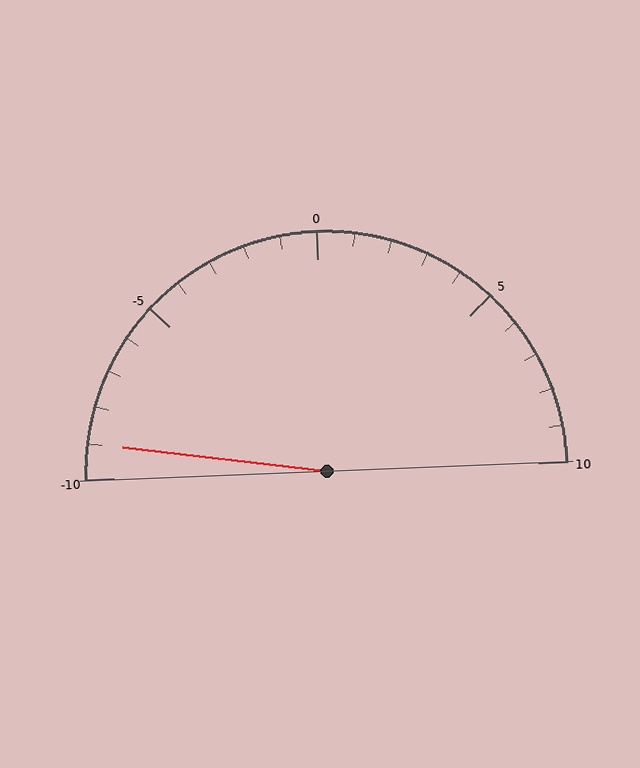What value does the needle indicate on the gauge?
The needle indicates approximately -9.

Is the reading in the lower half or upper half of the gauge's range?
The reading is in the lower half of the range (-10 to 10).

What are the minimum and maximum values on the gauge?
The gauge ranges from -10 to 10.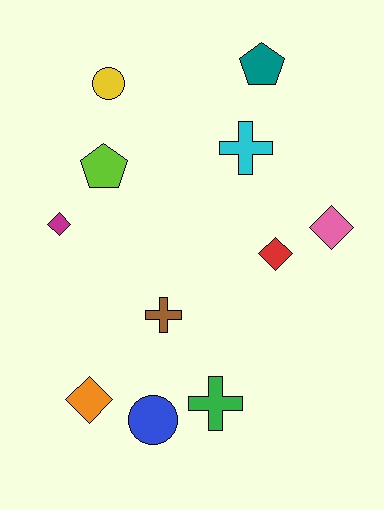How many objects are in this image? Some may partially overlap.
There are 11 objects.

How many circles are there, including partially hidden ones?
There are 2 circles.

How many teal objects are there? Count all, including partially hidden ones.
There is 1 teal object.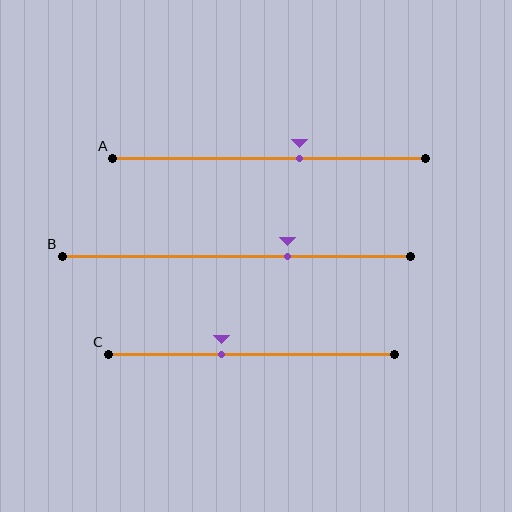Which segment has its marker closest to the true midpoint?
Segment A has its marker closest to the true midpoint.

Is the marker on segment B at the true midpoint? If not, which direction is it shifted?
No, the marker on segment B is shifted to the right by about 15% of the segment length.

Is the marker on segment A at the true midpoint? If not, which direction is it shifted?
No, the marker on segment A is shifted to the right by about 10% of the segment length.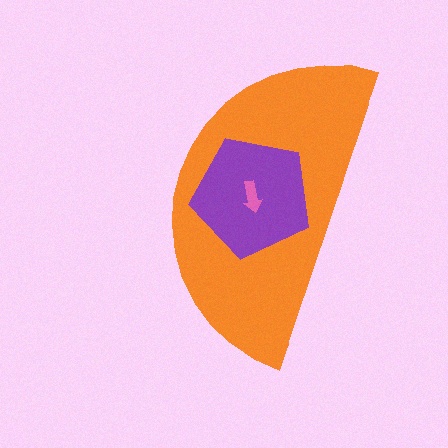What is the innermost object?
The pink arrow.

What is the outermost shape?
The orange semicircle.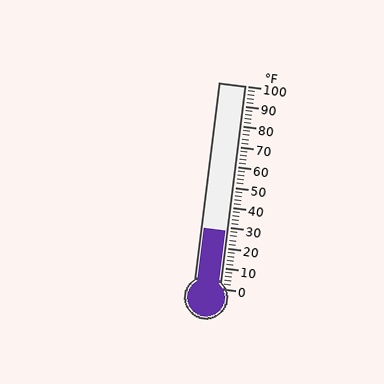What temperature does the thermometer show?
The thermometer shows approximately 28°F.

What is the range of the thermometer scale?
The thermometer scale ranges from 0°F to 100°F.